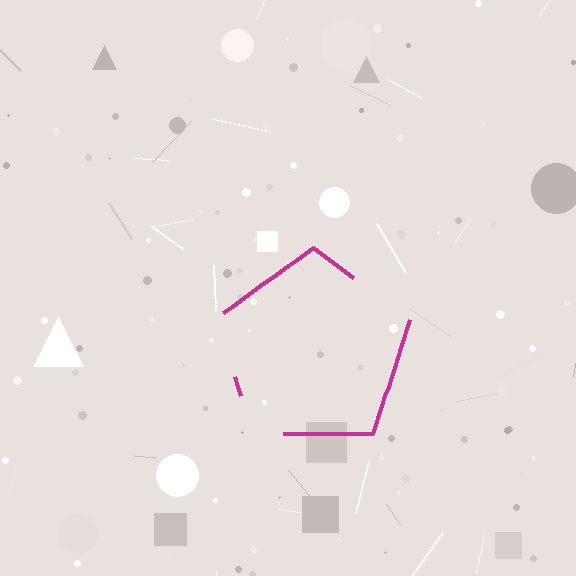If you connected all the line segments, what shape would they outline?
They would outline a pentagon.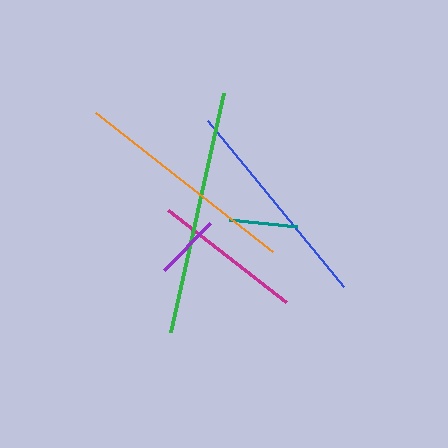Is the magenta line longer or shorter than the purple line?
The magenta line is longer than the purple line.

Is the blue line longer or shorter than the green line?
The green line is longer than the blue line.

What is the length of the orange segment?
The orange segment is approximately 225 pixels long.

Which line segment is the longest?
The green line is the longest at approximately 245 pixels.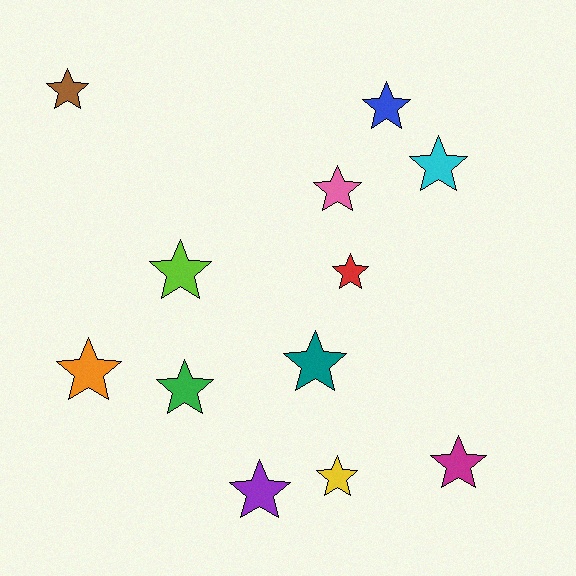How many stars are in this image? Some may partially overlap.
There are 12 stars.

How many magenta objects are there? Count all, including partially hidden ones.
There is 1 magenta object.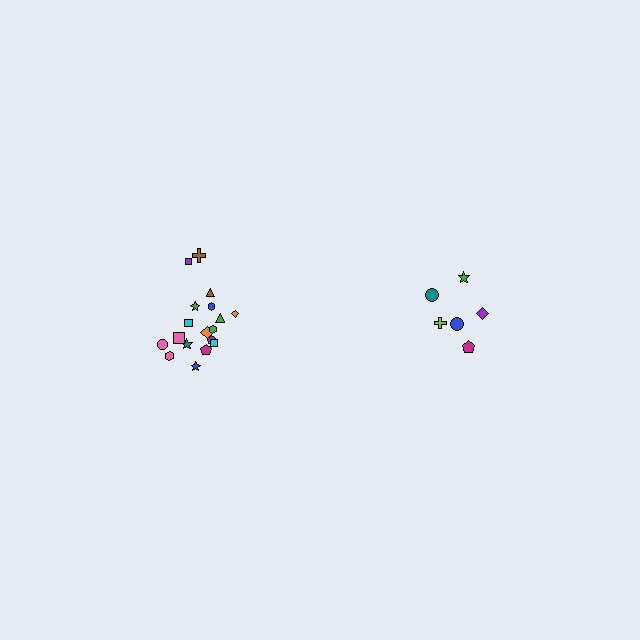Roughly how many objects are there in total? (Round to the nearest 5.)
Roughly 25 objects in total.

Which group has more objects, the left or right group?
The left group.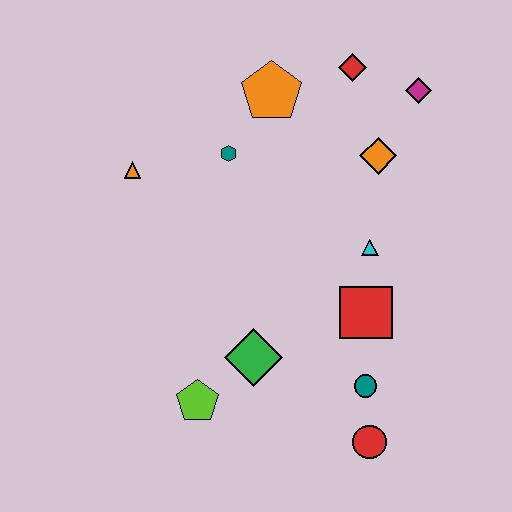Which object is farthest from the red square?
The orange triangle is farthest from the red square.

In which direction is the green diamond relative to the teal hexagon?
The green diamond is below the teal hexagon.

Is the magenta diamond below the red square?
No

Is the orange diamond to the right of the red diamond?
Yes